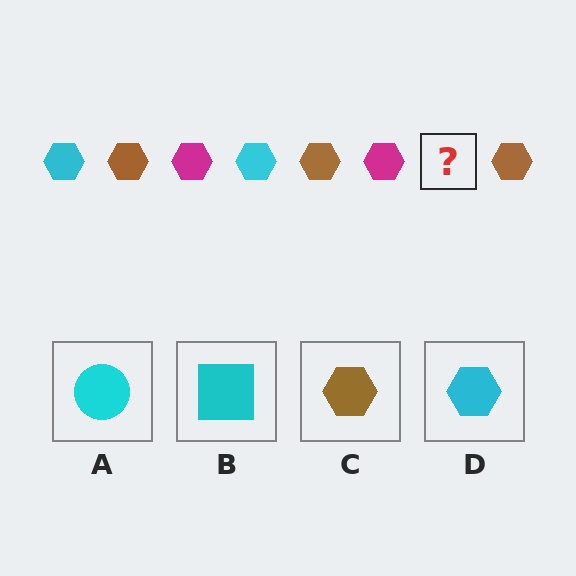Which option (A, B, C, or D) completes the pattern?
D.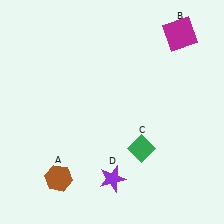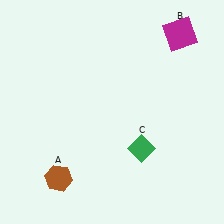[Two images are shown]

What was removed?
The purple star (D) was removed in Image 2.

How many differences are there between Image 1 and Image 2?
There is 1 difference between the two images.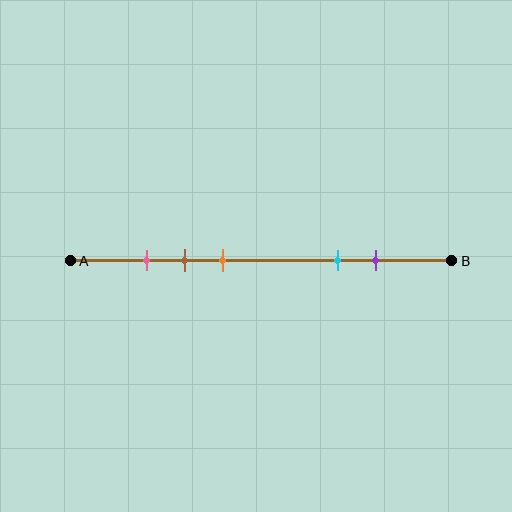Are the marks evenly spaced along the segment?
No, the marks are not evenly spaced.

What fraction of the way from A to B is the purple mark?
The purple mark is approximately 80% (0.8) of the way from A to B.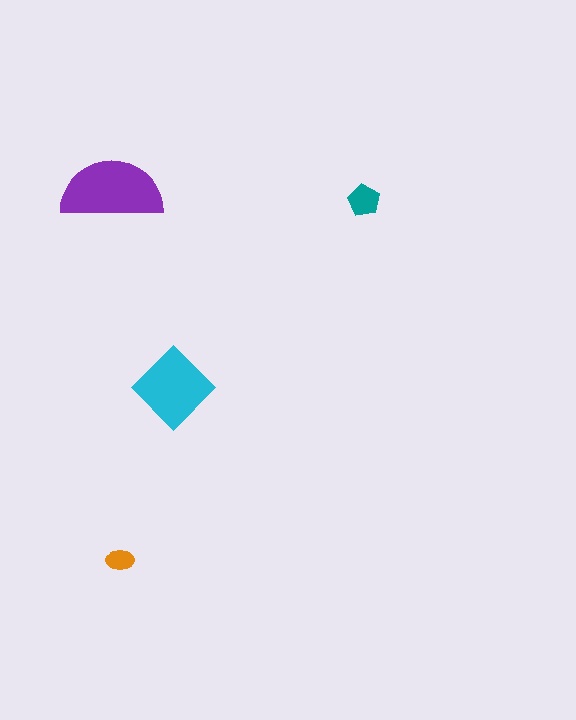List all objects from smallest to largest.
The orange ellipse, the teal pentagon, the cyan diamond, the purple semicircle.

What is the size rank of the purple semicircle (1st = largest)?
1st.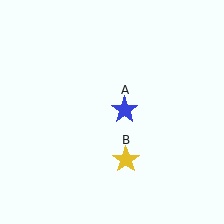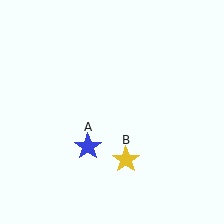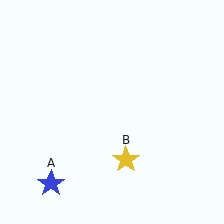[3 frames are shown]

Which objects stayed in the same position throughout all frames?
Yellow star (object B) remained stationary.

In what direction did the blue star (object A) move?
The blue star (object A) moved down and to the left.